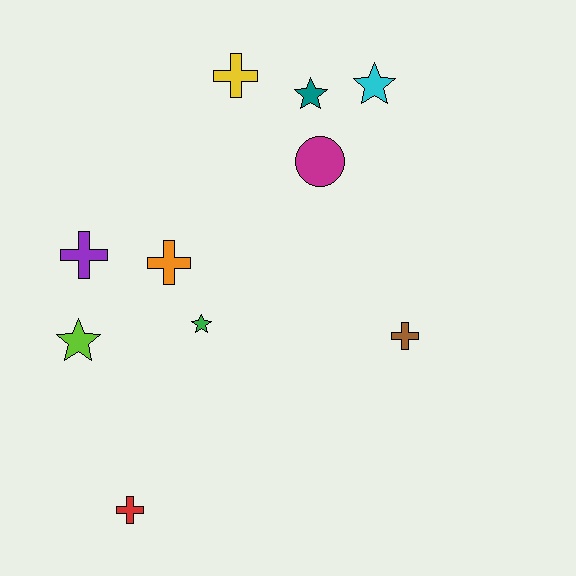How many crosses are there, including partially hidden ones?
There are 5 crosses.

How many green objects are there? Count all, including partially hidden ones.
There is 1 green object.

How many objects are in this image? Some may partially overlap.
There are 10 objects.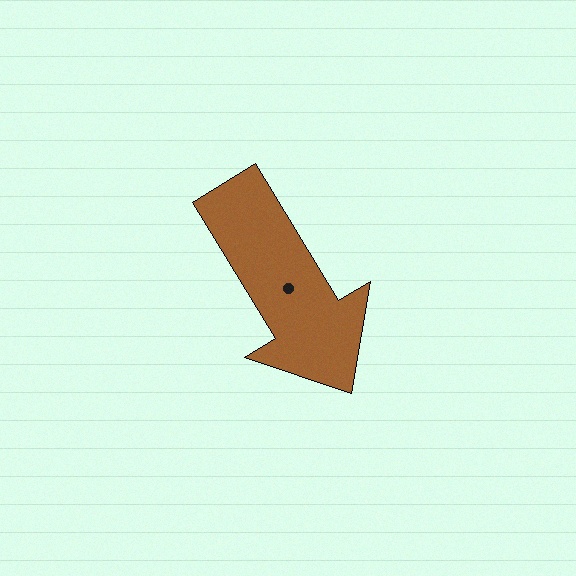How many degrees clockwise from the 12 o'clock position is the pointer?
Approximately 149 degrees.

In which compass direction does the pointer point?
Southeast.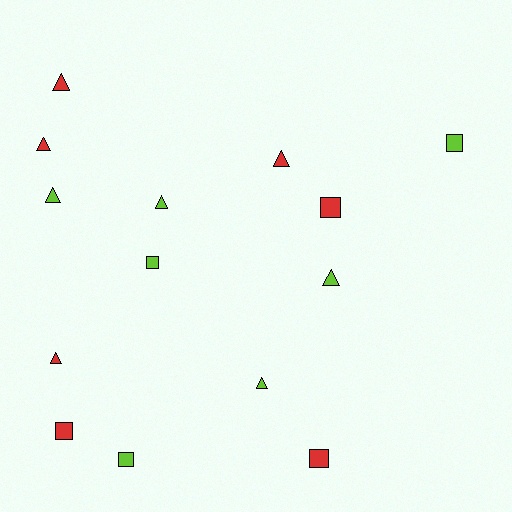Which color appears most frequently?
Red, with 7 objects.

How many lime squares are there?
There are 3 lime squares.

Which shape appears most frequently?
Triangle, with 8 objects.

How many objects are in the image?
There are 14 objects.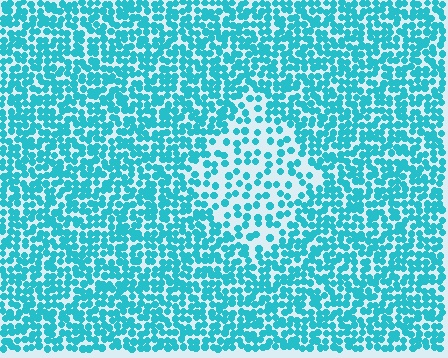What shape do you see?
I see a diamond.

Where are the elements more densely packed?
The elements are more densely packed outside the diamond boundary.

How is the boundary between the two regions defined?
The boundary is defined by a change in element density (approximately 2.2x ratio). All elements are the same color, size, and shape.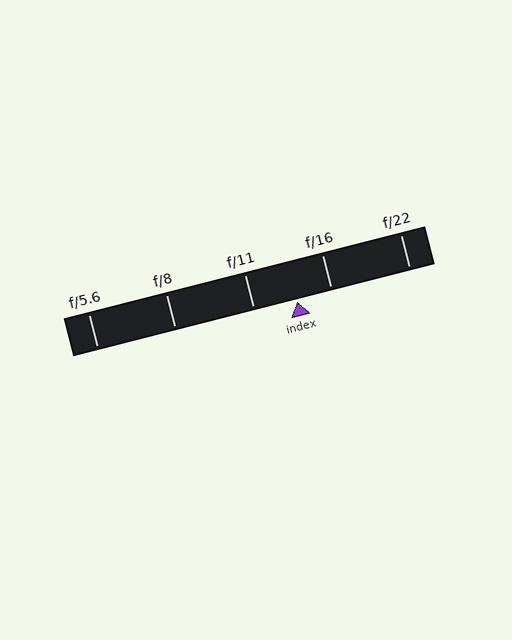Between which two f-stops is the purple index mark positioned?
The index mark is between f/11 and f/16.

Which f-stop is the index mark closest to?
The index mark is closest to f/16.